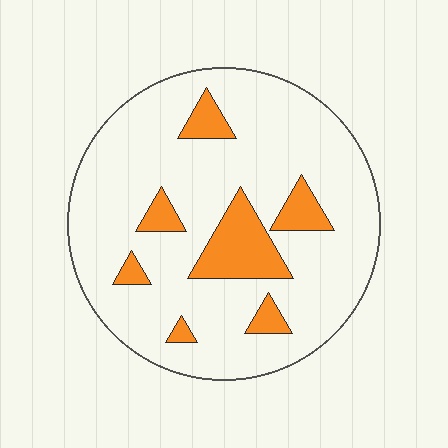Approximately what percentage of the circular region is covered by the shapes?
Approximately 15%.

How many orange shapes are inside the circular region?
7.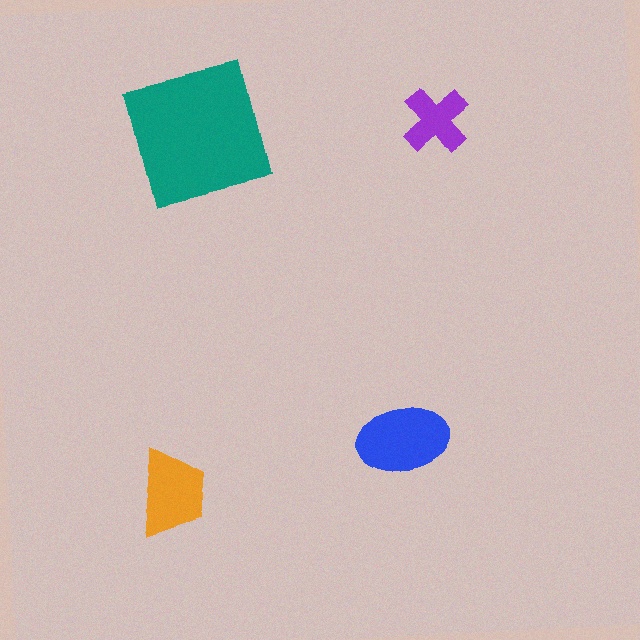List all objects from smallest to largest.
The purple cross, the orange trapezoid, the blue ellipse, the teal square.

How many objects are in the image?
There are 4 objects in the image.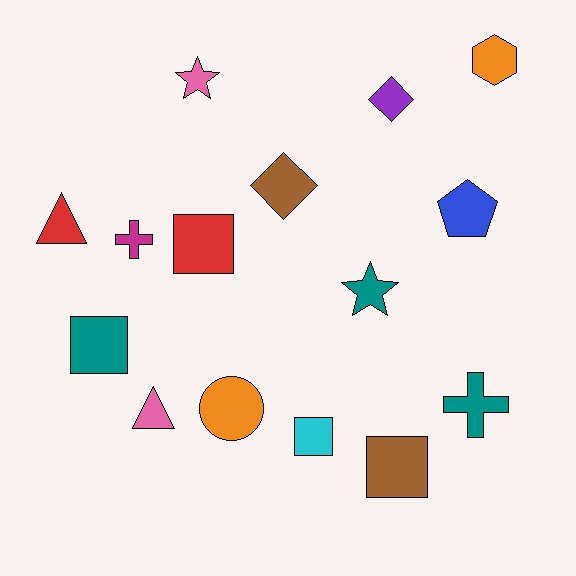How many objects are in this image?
There are 15 objects.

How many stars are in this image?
There are 2 stars.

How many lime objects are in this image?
There are no lime objects.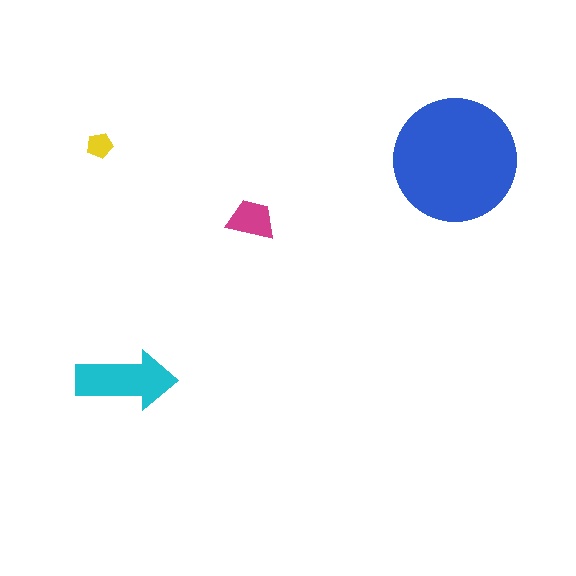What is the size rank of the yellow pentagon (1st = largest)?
4th.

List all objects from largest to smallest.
The blue circle, the cyan arrow, the magenta trapezoid, the yellow pentagon.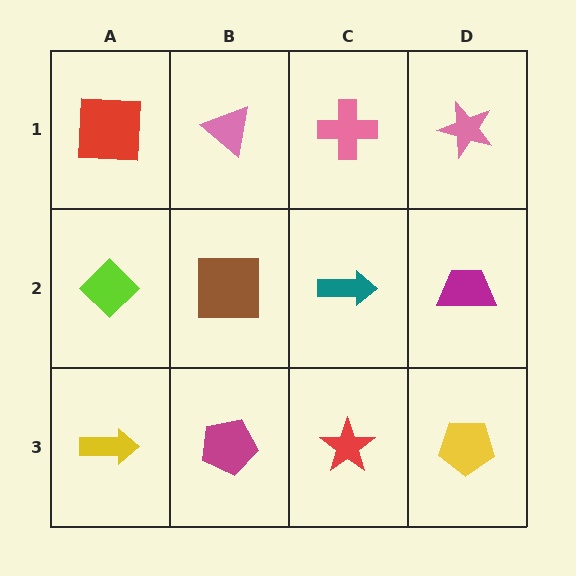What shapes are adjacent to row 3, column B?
A brown square (row 2, column B), a yellow arrow (row 3, column A), a red star (row 3, column C).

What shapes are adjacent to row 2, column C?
A pink cross (row 1, column C), a red star (row 3, column C), a brown square (row 2, column B), a magenta trapezoid (row 2, column D).